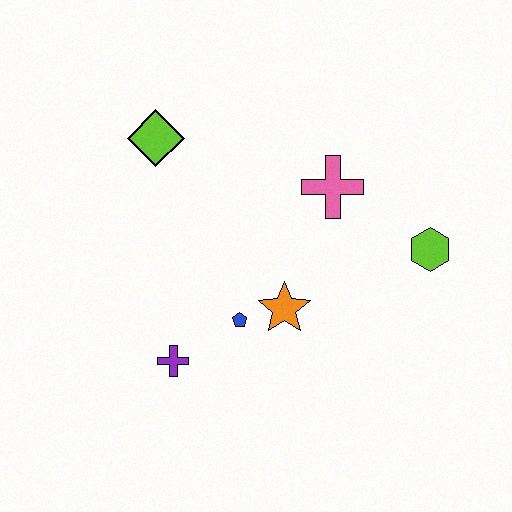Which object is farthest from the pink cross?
The purple cross is farthest from the pink cross.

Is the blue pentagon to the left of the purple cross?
No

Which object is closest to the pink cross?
The lime hexagon is closest to the pink cross.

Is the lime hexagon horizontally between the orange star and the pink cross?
No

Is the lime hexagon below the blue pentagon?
No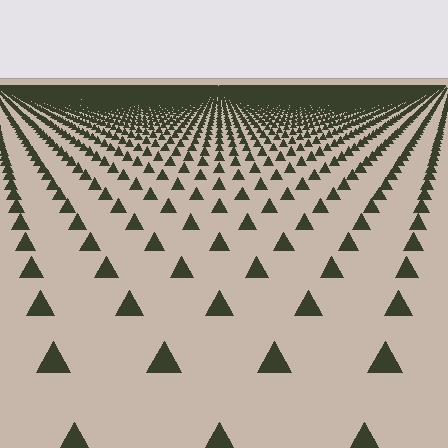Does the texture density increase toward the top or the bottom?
Density increases toward the top.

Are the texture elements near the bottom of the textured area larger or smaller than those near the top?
Larger. Near the bottom, elements are closer to the viewer and appear at a bigger on-screen size.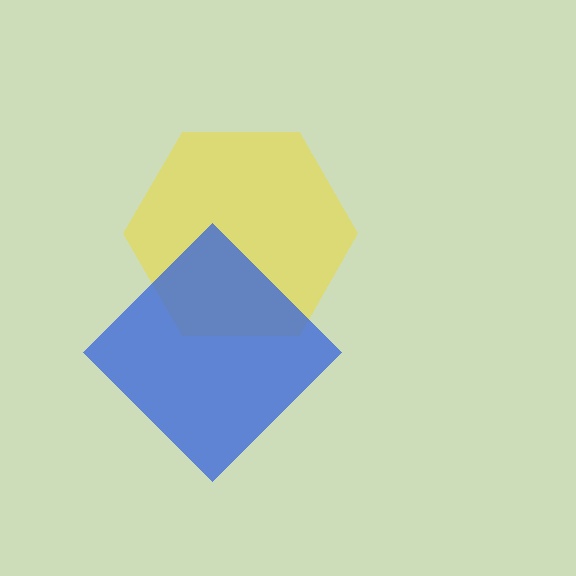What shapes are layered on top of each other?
The layered shapes are: a yellow hexagon, a blue diamond.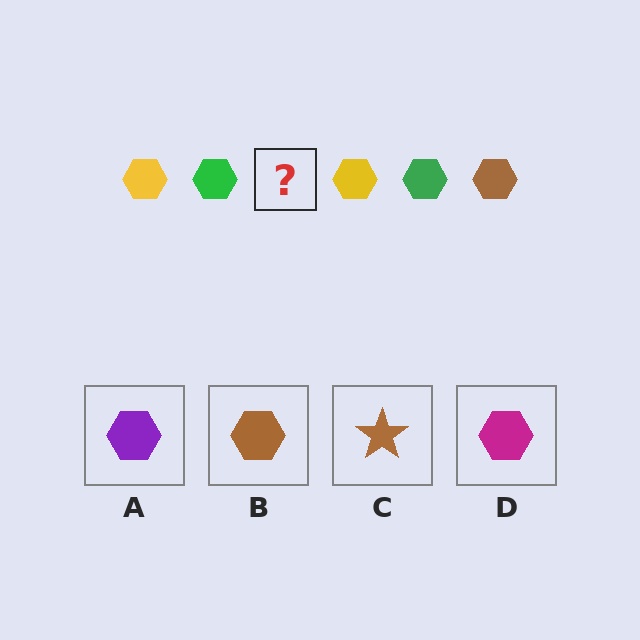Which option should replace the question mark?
Option B.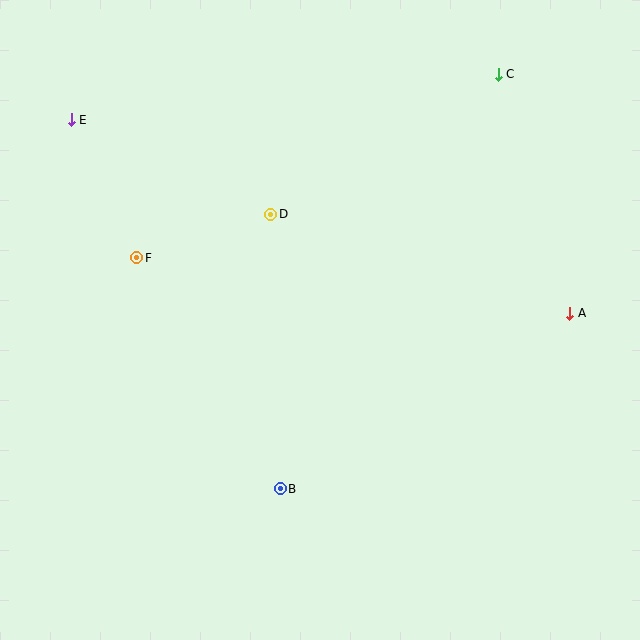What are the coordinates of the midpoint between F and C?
The midpoint between F and C is at (318, 166).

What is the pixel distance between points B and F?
The distance between B and F is 272 pixels.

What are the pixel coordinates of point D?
Point D is at (271, 214).